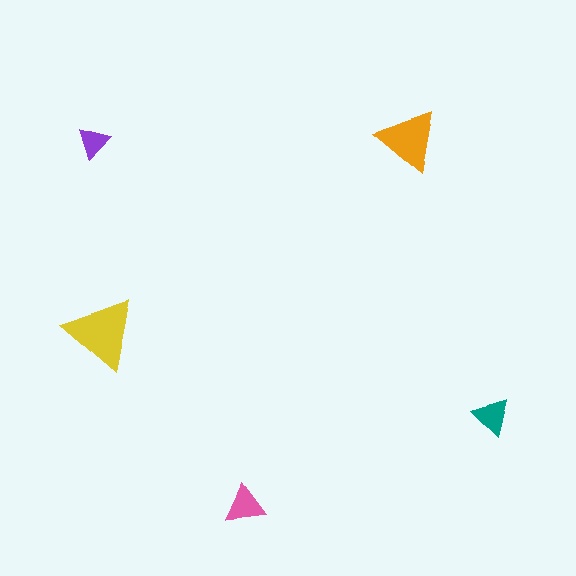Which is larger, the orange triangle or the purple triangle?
The orange one.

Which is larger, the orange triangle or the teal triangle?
The orange one.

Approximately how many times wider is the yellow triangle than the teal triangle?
About 2 times wider.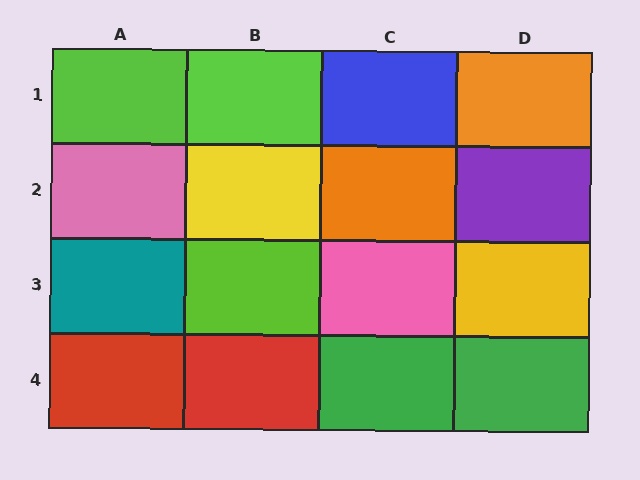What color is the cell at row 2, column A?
Pink.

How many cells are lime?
3 cells are lime.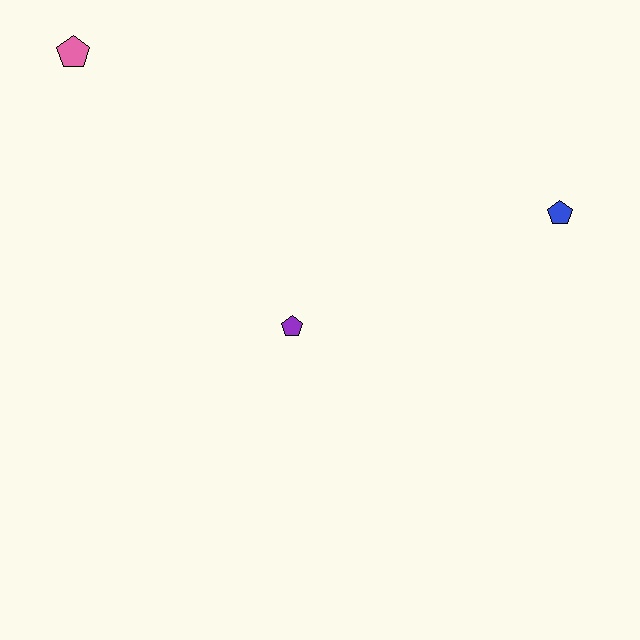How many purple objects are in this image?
There is 1 purple object.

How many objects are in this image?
There are 3 objects.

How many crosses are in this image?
There are no crosses.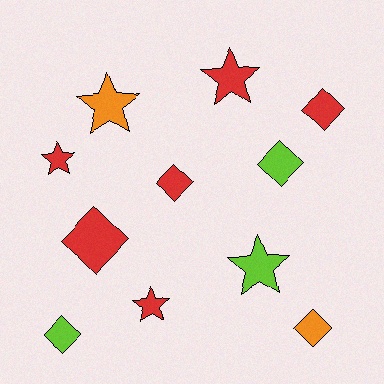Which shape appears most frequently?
Diamond, with 6 objects.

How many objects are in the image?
There are 11 objects.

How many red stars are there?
There are 3 red stars.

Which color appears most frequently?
Red, with 6 objects.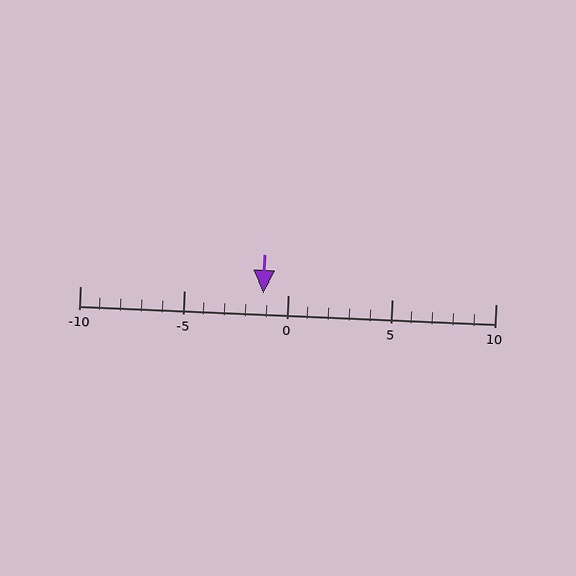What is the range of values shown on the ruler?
The ruler shows values from -10 to 10.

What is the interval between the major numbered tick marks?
The major tick marks are spaced 5 units apart.